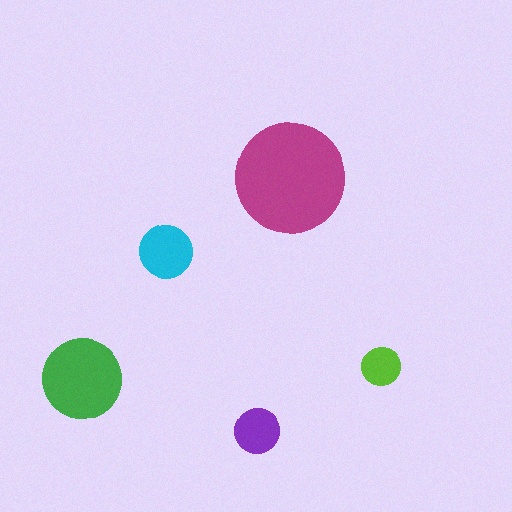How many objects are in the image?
There are 5 objects in the image.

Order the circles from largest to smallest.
the magenta one, the green one, the cyan one, the purple one, the lime one.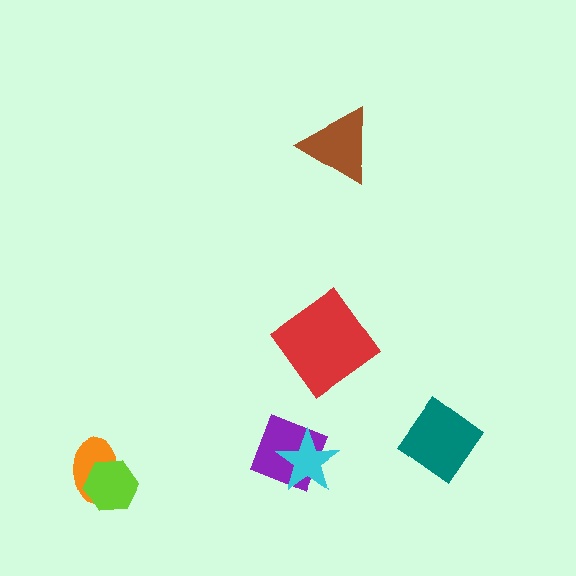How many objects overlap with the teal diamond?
0 objects overlap with the teal diamond.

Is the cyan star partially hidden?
No, no other shape covers it.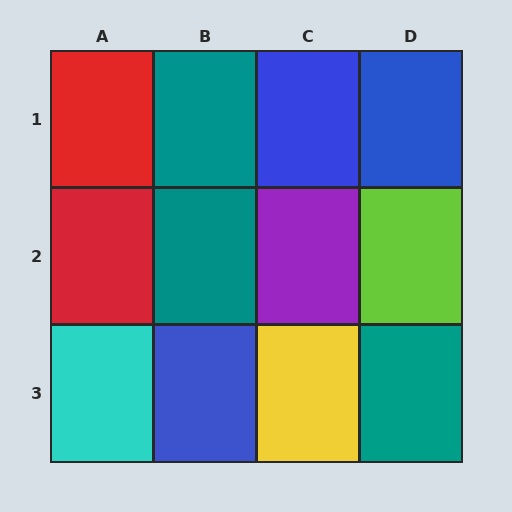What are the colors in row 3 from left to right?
Cyan, blue, yellow, teal.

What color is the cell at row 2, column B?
Teal.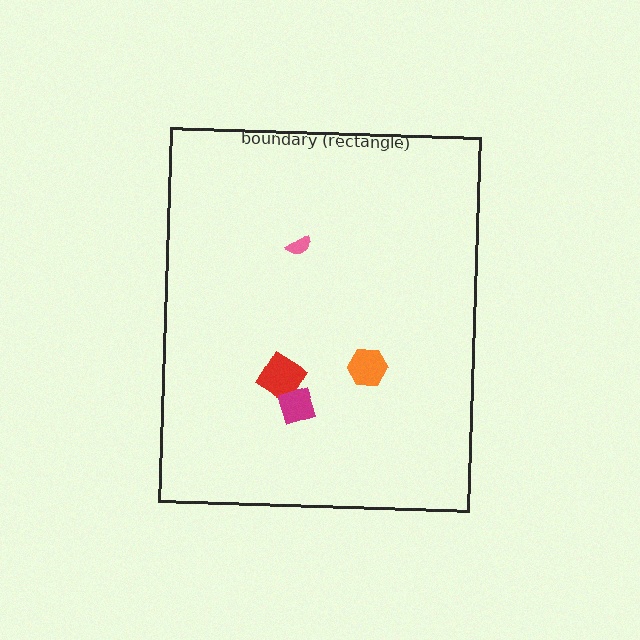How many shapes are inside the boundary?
4 inside, 0 outside.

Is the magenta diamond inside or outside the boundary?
Inside.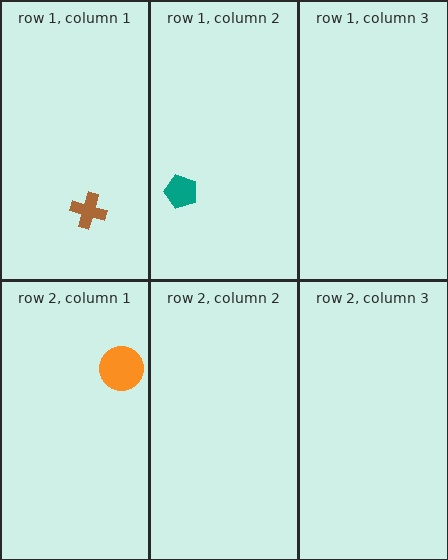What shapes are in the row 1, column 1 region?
The brown cross.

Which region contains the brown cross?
The row 1, column 1 region.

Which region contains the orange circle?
The row 2, column 1 region.